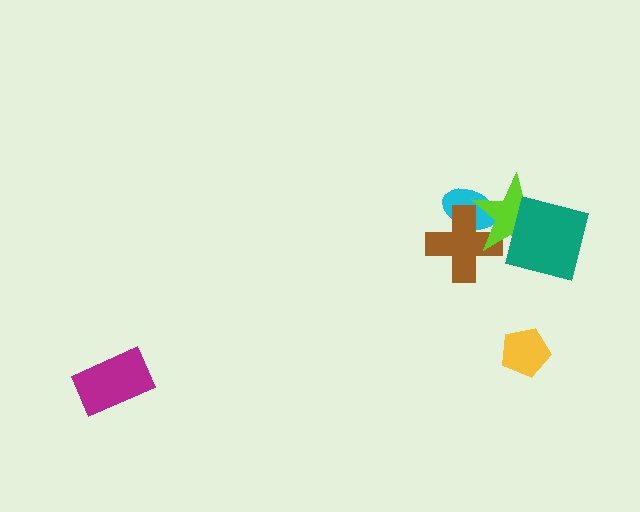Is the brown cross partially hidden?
Yes, it is partially covered by another shape.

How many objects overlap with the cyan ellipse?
2 objects overlap with the cyan ellipse.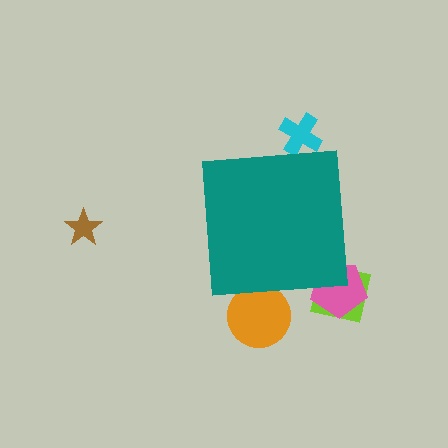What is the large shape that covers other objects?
A teal square.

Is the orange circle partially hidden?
Yes, the orange circle is partially hidden behind the teal square.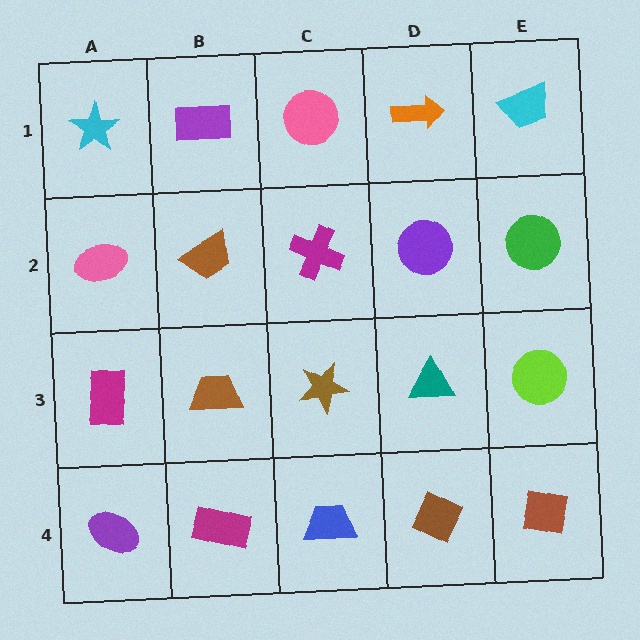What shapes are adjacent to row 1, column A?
A pink ellipse (row 2, column A), a purple rectangle (row 1, column B).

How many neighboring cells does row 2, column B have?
4.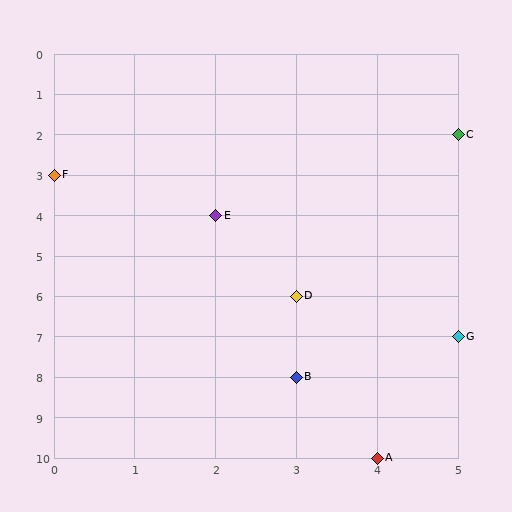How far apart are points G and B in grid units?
Points G and B are 2 columns and 1 row apart (about 2.2 grid units diagonally).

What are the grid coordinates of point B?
Point B is at grid coordinates (3, 8).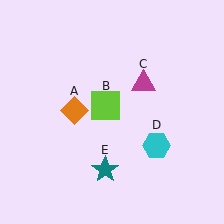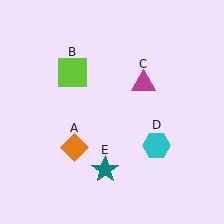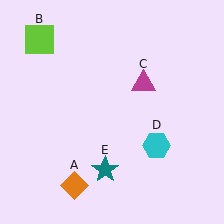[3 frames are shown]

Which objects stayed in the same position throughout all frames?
Magenta triangle (object C) and cyan hexagon (object D) and teal star (object E) remained stationary.